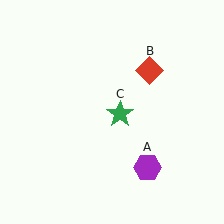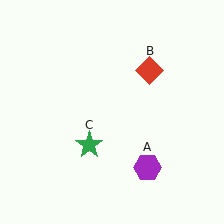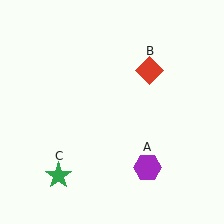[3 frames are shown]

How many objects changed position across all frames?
1 object changed position: green star (object C).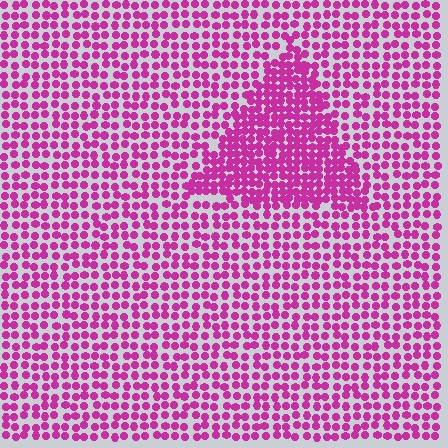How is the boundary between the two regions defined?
The boundary is defined by a change in element density (approximately 1.8x ratio). All elements are the same color, size, and shape.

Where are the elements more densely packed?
The elements are more densely packed inside the triangle boundary.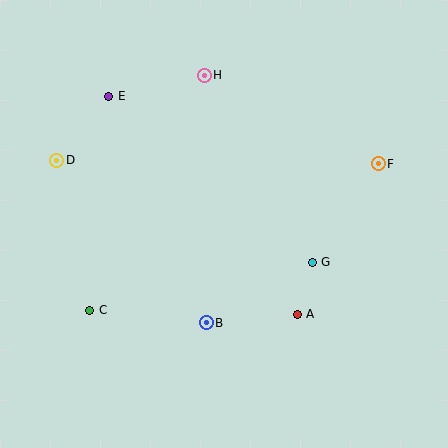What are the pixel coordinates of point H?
Point H is at (204, 75).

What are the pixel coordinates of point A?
Point A is at (297, 314).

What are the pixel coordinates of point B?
Point B is at (206, 323).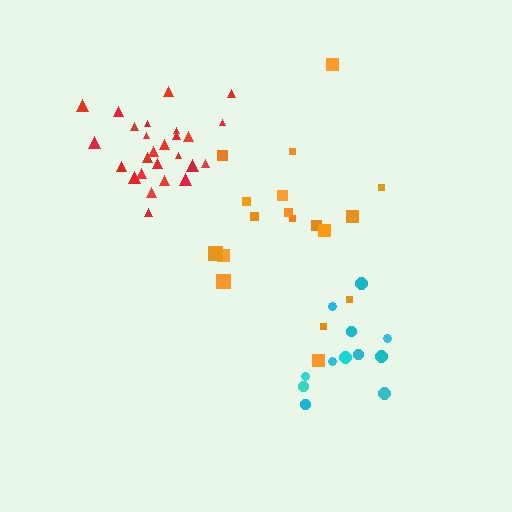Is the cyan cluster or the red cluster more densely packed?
Red.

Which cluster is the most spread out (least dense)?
Orange.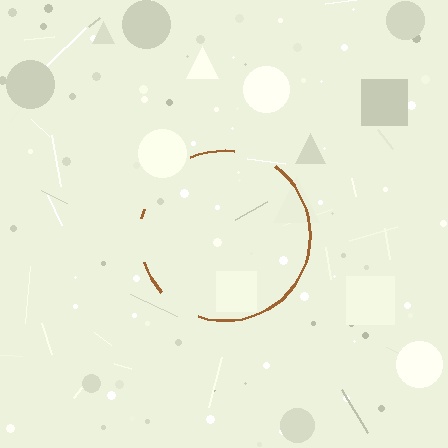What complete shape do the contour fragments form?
The contour fragments form a circle.